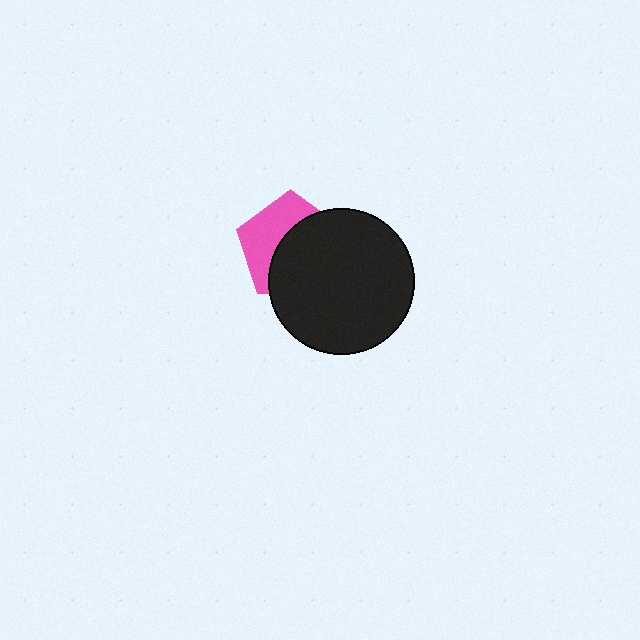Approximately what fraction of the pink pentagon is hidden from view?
Roughly 57% of the pink pentagon is hidden behind the black circle.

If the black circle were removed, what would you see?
You would see the complete pink pentagon.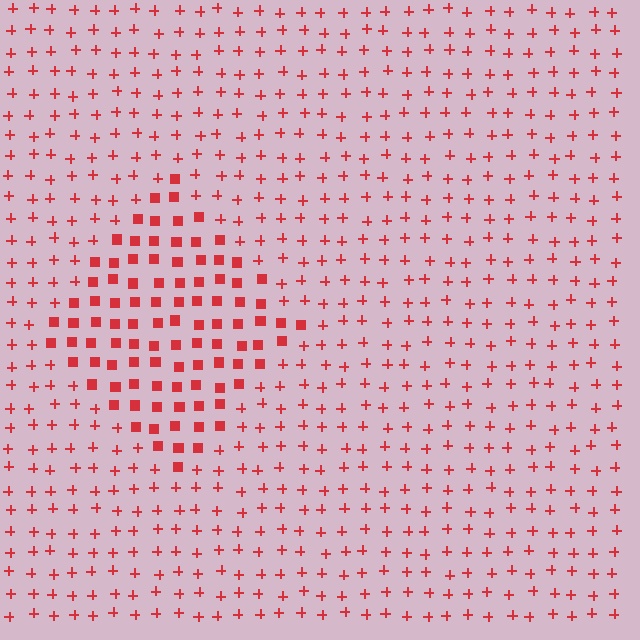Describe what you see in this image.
The image is filled with small red elements arranged in a uniform grid. A diamond-shaped region contains squares, while the surrounding area contains plus signs. The boundary is defined purely by the change in element shape.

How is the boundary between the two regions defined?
The boundary is defined by a change in element shape: squares inside vs. plus signs outside. All elements share the same color and spacing.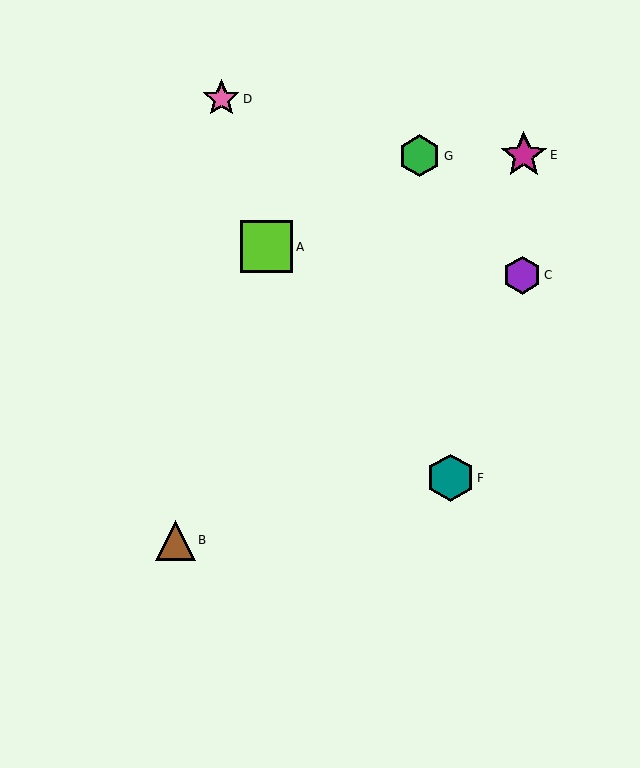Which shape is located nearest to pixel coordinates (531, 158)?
The magenta star (labeled E) at (524, 155) is nearest to that location.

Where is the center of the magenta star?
The center of the magenta star is at (524, 155).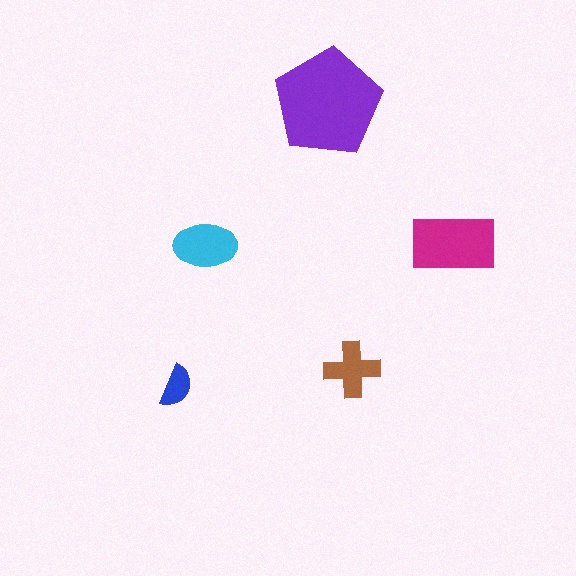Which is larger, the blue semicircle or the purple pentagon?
The purple pentagon.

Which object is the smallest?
The blue semicircle.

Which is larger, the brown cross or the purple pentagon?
The purple pentagon.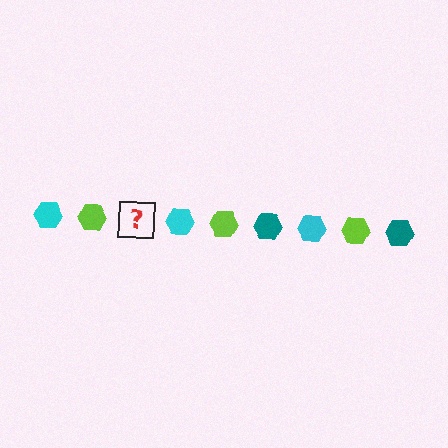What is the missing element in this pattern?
The missing element is a teal hexagon.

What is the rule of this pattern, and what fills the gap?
The rule is that the pattern cycles through cyan, lime, teal hexagons. The gap should be filled with a teal hexagon.